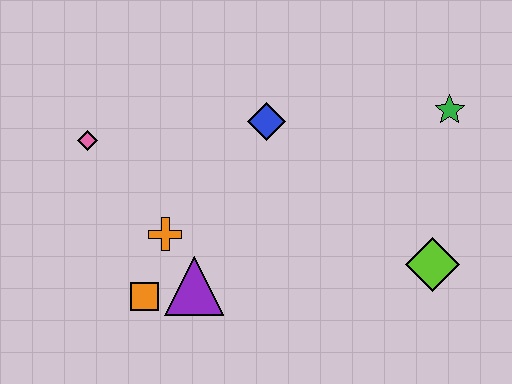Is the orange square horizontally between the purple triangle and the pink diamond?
Yes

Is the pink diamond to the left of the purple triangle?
Yes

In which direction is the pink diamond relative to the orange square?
The pink diamond is above the orange square.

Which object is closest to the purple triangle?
The orange square is closest to the purple triangle.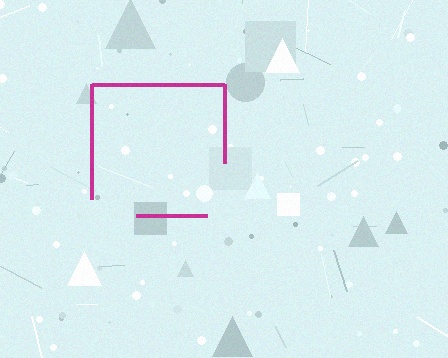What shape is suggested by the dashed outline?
The dashed outline suggests a square.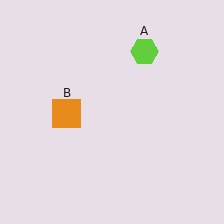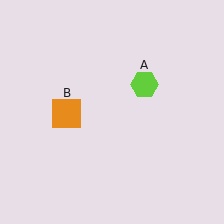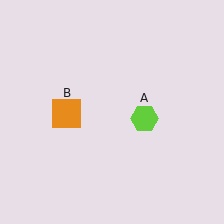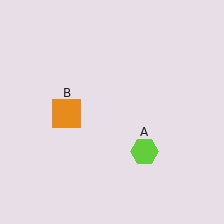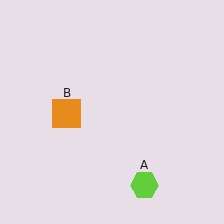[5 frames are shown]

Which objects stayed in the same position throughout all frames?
Orange square (object B) remained stationary.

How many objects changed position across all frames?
1 object changed position: lime hexagon (object A).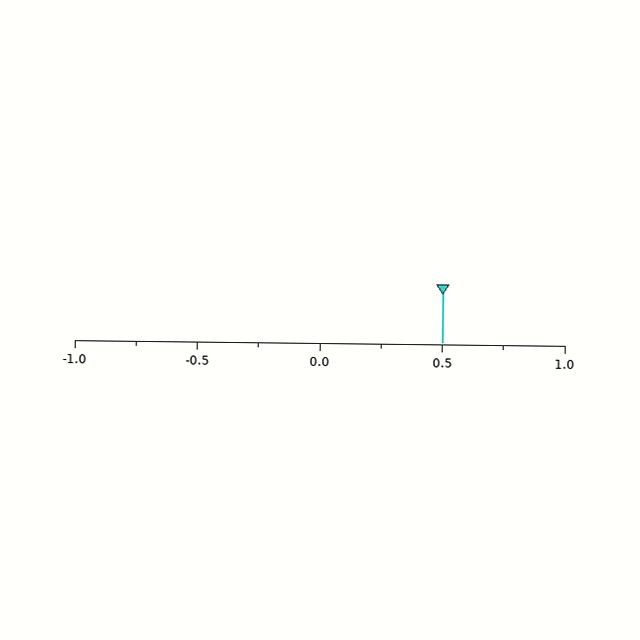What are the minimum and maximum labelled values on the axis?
The axis runs from -1.0 to 1.0.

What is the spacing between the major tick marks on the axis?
The major ticks are spaced 0.5 apart.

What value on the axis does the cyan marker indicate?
The marker indicates approximately 0.5.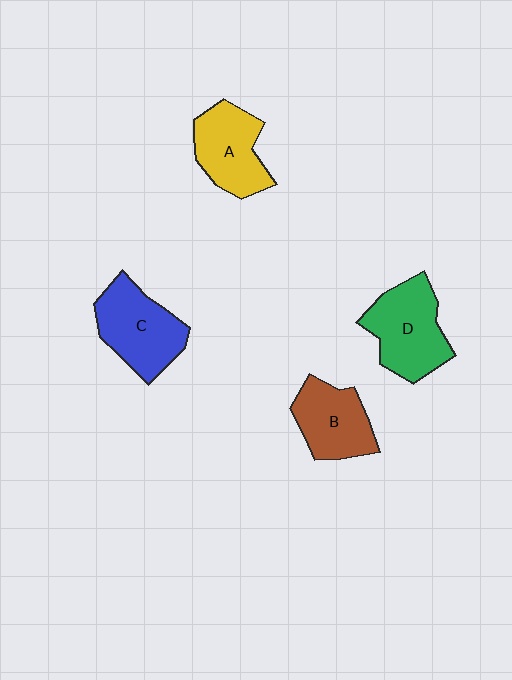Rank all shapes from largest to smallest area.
From largest to smallest: D (green), C (blue), A (yellow), B (brown).